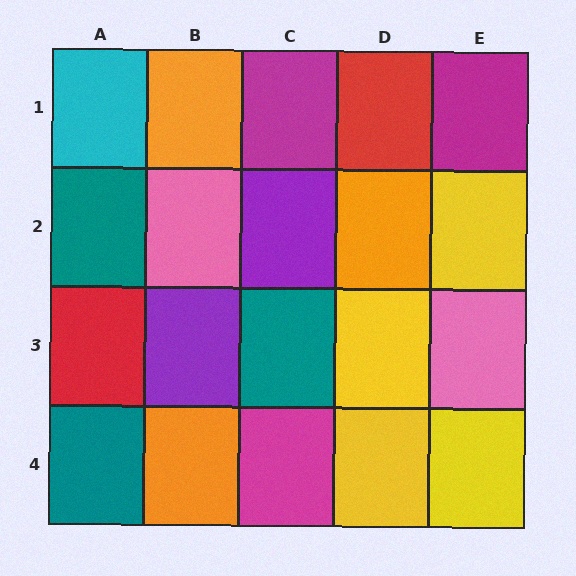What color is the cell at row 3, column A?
Red.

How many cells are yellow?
4 cells are yellow.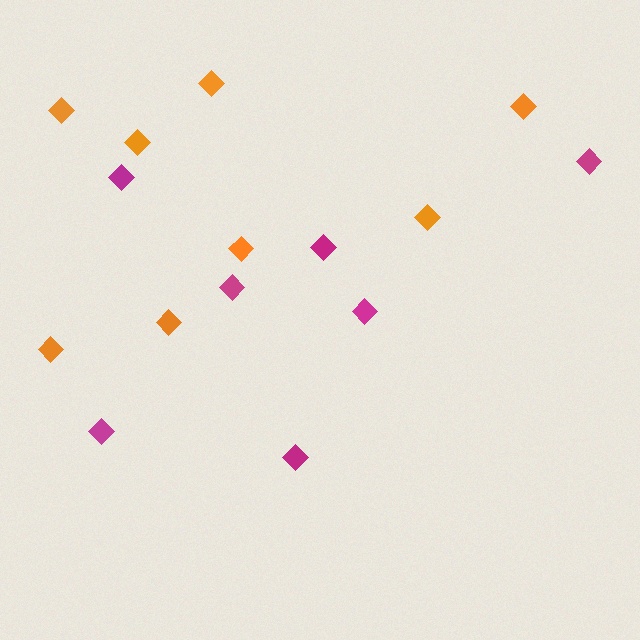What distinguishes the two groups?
There are 2 groups: one group of magenta diamonds (7) and one group of orange diamonds (8).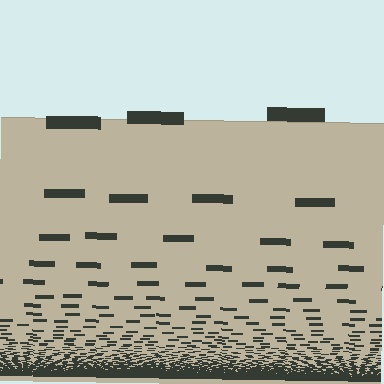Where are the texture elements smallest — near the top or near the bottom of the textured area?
Near the bottom.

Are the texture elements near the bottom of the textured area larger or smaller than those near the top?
Smaller. The gradient is inverted — elements near the bottom are smaller and denser.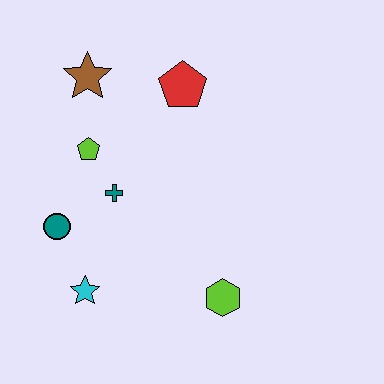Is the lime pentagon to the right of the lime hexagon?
No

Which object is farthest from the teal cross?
The lime hexagon is farthest from the teal cross.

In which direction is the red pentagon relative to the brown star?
The red pentagon is to the right of the brown star.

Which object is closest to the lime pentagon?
The teal cross is closest to the lime pentagon.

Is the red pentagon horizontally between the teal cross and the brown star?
No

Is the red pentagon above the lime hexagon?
Yes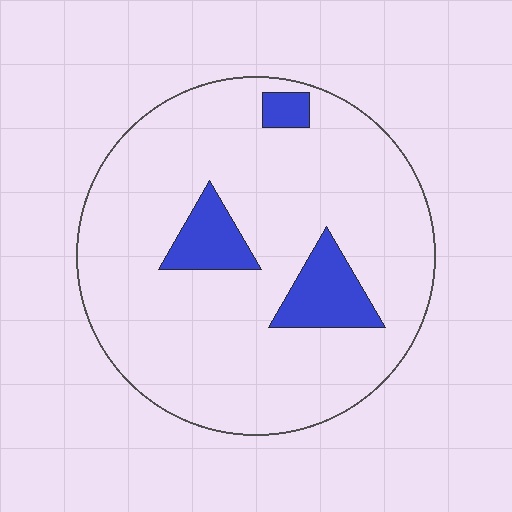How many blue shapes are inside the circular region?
3.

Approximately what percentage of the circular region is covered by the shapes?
Approximately 10%.